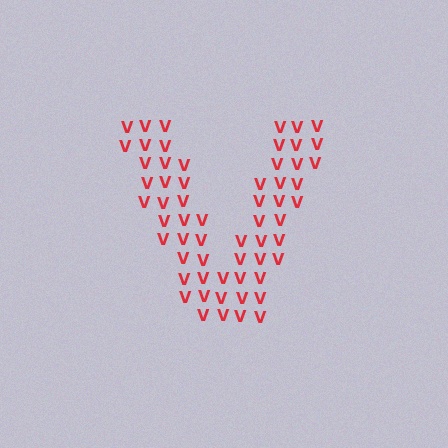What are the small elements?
The small elements are letter V's.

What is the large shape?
The large shape is the letter V.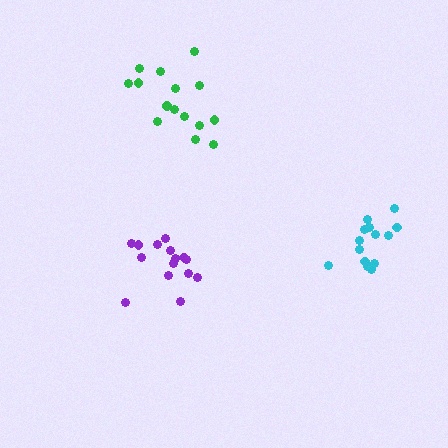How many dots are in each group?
Group 1: 14 dots, Group 2: 15 dots, Group 3: 15 dots (44 total).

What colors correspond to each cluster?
The clusters are colored: cyan, purple, green.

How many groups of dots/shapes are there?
There are 3 groups.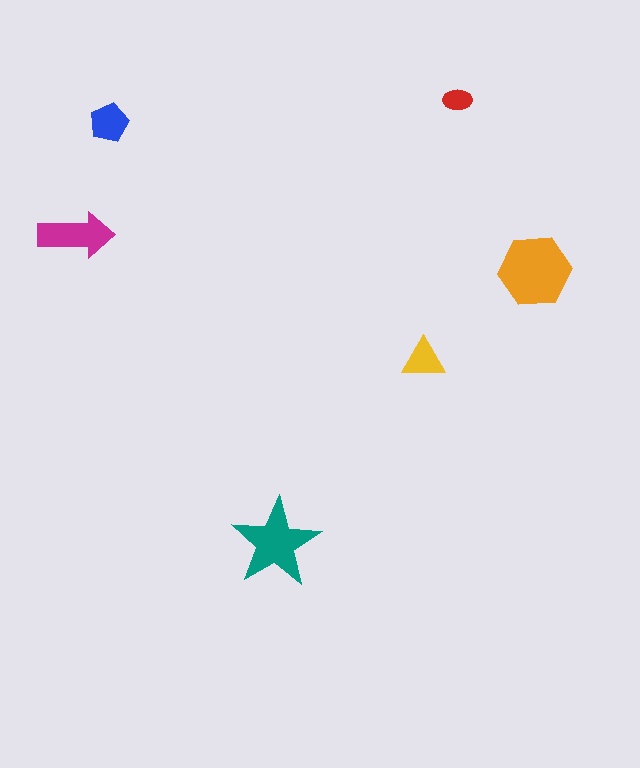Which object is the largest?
The orange hexagon.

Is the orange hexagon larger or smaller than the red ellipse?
Larger.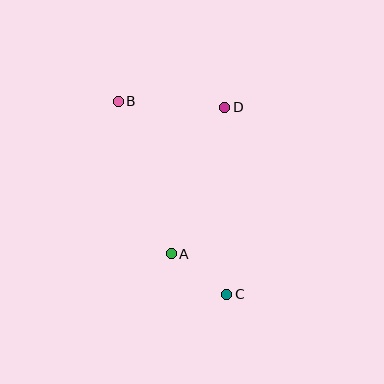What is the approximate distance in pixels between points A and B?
The distance between A and B is approximately 161 pixels.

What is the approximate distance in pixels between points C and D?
The distance between C and D is approximately 187 pixels.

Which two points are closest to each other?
Points A and C are closest to each other.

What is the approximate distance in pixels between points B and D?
The distance between B and D is approximately 107 pixels.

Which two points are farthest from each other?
Points B and C are farthest from each other.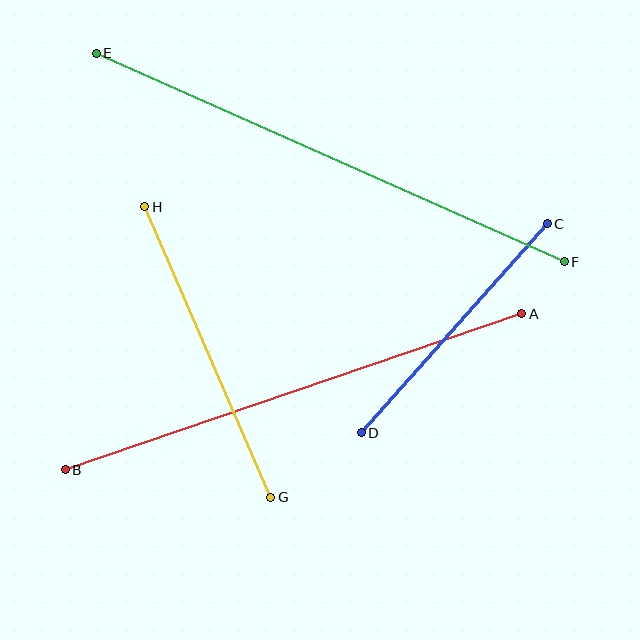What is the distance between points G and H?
The distance is approximately 317 pixels.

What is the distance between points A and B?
The distance is approximately 482 pixels.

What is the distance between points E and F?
The distance is approximately 512 pixels.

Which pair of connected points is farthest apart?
Points E and F are farthest apart.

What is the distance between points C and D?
The distance is approximately 280 pixels.